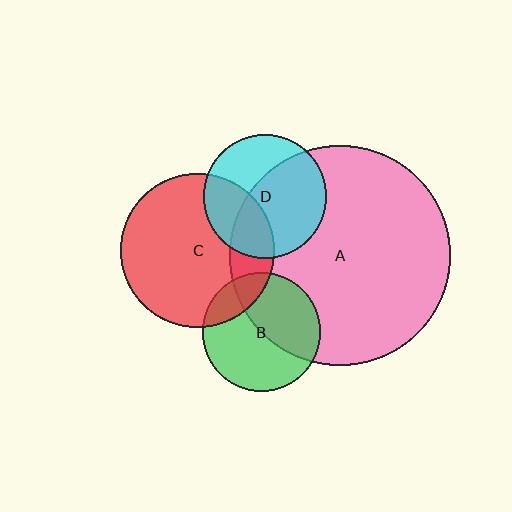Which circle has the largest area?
Circle A (pink).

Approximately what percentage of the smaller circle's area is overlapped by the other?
Approximately 20%.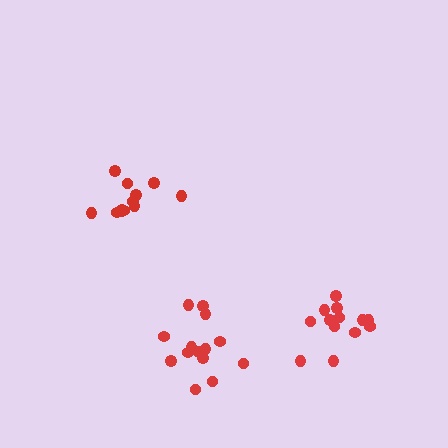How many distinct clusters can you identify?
There are 3 distinct clusters.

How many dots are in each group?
Group 1: 13 dots, Group 2: 13 dots, Group 3: 14 dots (40 total).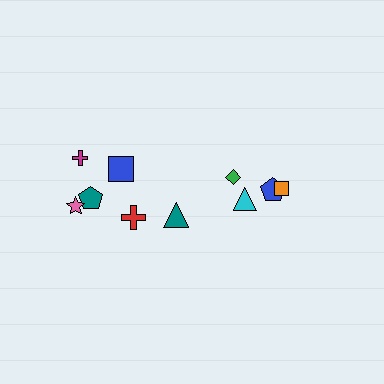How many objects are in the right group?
There are 4 objects.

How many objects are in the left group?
There are 6 objects.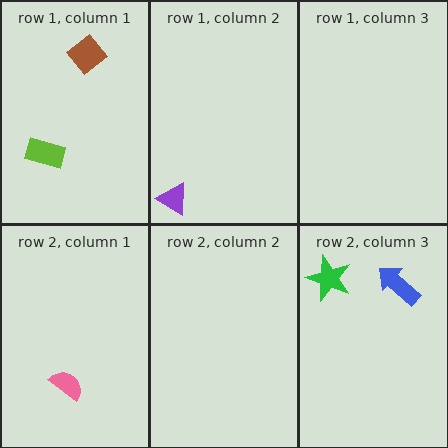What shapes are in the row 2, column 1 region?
The pink semicircle.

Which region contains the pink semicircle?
The row 2, column 1 region.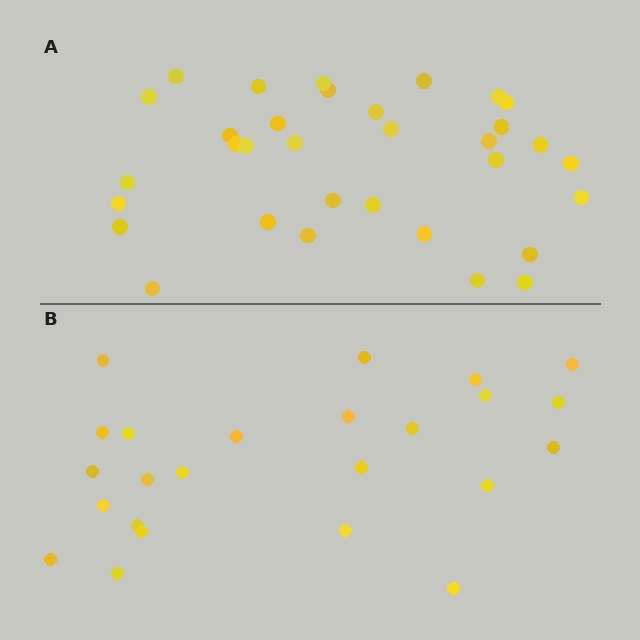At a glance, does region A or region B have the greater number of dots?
Region A (the top region) has more dots.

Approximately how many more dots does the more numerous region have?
Region A has roughly 8 or so more dots than region B.